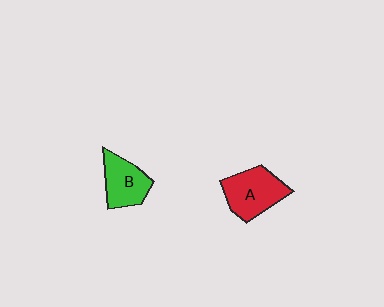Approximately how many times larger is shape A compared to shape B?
Approximately 1.2 times.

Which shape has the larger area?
Shape A (red).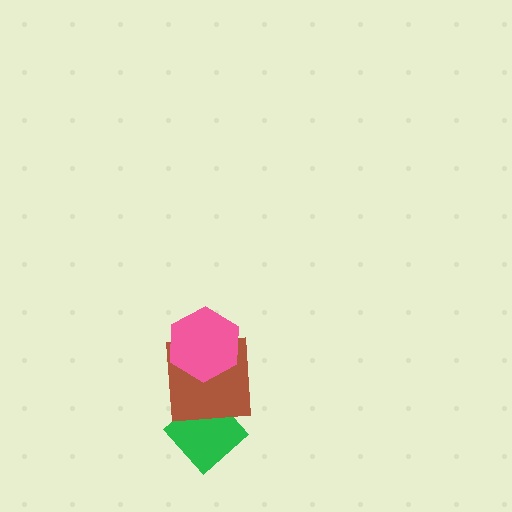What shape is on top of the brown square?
The pink hexagon is on top of the brown square.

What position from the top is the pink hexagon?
The pink hexagon is 1st from the top.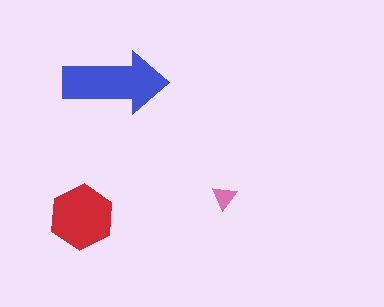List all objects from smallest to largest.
The pink triangle, the red hexagon, the blue arrow.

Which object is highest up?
The blue arrow is topmost.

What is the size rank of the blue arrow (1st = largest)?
1st.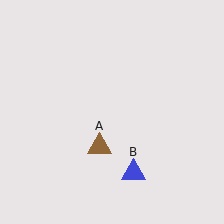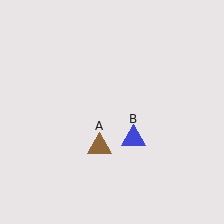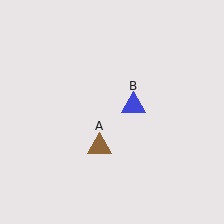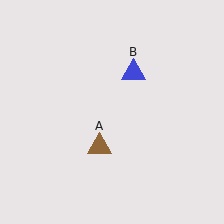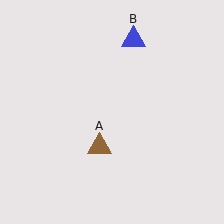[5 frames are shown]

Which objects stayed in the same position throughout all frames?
Brown triangle (object A) remained stationary.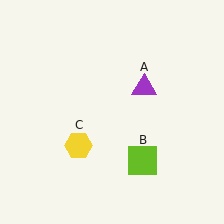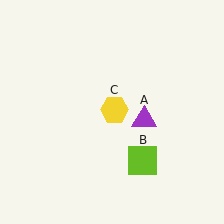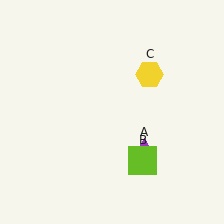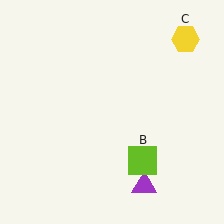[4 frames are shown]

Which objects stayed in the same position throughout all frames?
Lime square (object B) remained stationary.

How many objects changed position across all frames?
2 objects changed position: purple triangle (object A), yellow hexagon (object C).